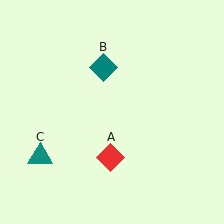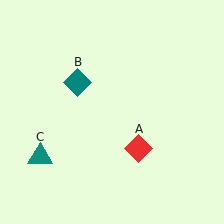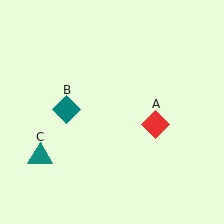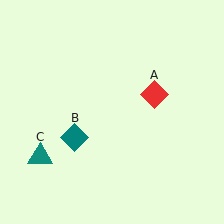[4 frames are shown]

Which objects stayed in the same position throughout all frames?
Teal triangle (object C) remained stationary.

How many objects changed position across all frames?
2 objects changed position: red diamond (object A), teal diamond (object B).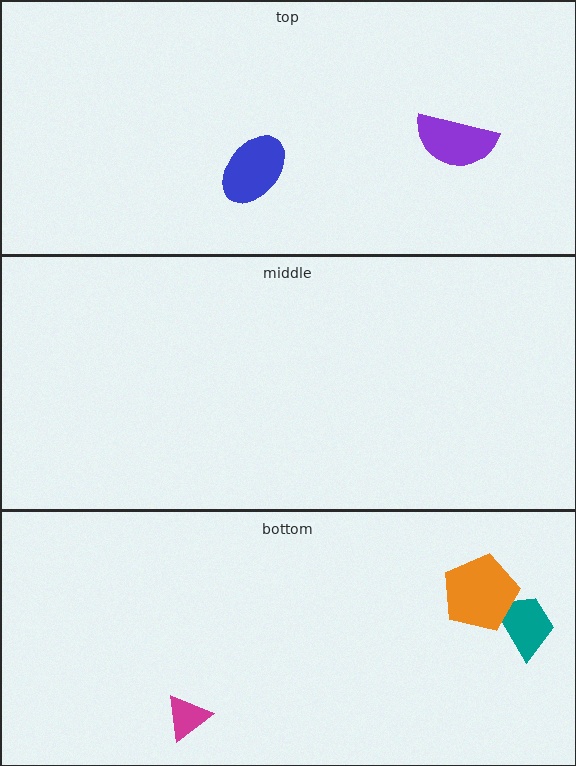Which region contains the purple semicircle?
The top region.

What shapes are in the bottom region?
The teal trapezoid, the orange pentagon, the magenta triangle.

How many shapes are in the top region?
2.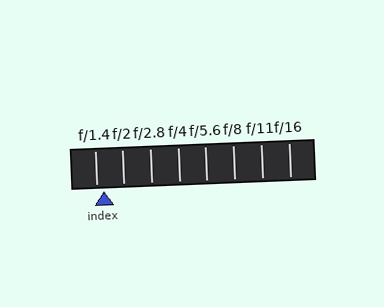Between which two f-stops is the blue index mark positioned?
The index mark is between f/1.4 and f/2.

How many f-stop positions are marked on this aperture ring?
There are 8 f-stop positions marked.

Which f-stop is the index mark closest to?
The index mark is closest to f/1.4.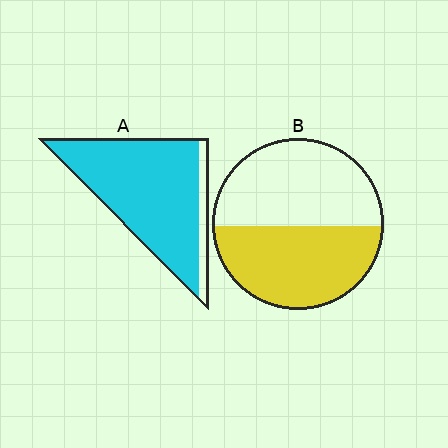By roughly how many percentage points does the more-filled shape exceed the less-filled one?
By roughly 40 percentage points (A over B).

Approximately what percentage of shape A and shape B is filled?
A is approximately 90% and B is approximately 50%.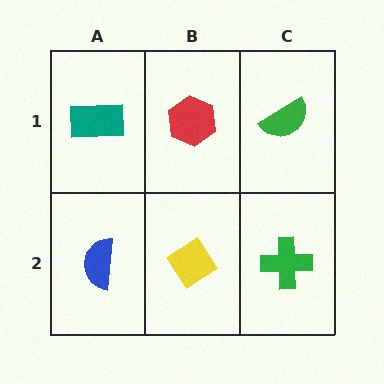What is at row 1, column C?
A green semicircle.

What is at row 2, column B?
A yellow diamond.